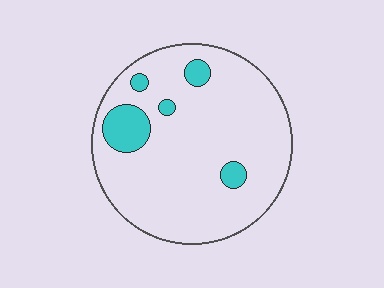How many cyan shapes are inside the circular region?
5.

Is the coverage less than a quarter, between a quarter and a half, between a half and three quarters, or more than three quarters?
Less than a quarter.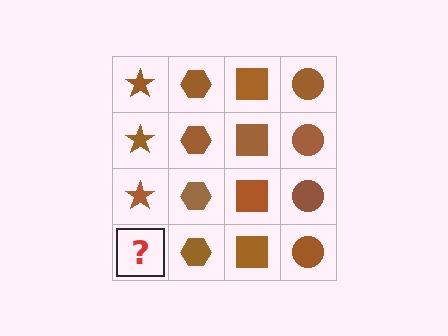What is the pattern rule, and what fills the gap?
The rule is that each column has a consistent shape. The gap should be filled with a brown star.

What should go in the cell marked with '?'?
The missing cell should contain a brown star.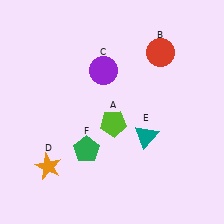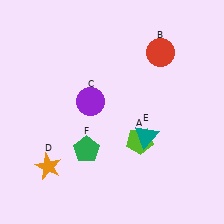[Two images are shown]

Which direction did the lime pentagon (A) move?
The lime pentagon (A) moved right.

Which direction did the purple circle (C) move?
The purple circle (C) moved down.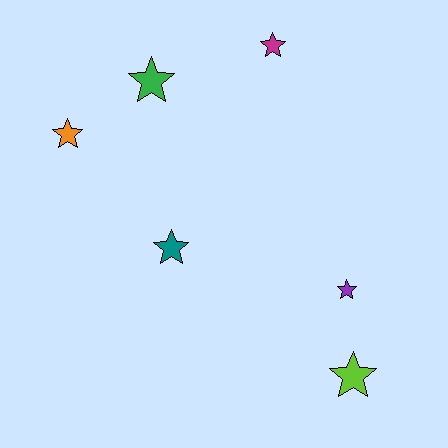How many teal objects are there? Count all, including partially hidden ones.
There is 1 teal object.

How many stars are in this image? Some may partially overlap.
There are 6 stars.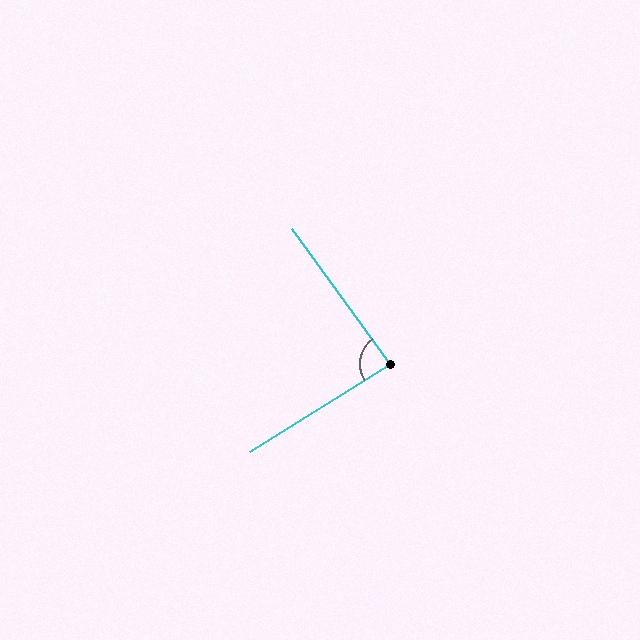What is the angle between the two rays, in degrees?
Approximately 86 degrees.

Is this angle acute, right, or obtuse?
It is approximately a right angle.